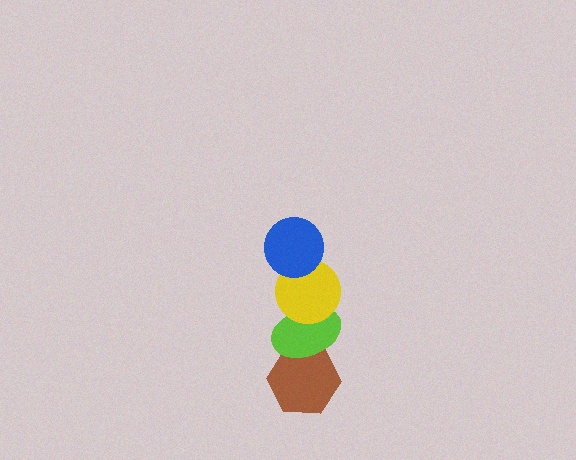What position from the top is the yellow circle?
The yellow circle is 2nd from the top.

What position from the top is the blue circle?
The blue circle is 1st from the top.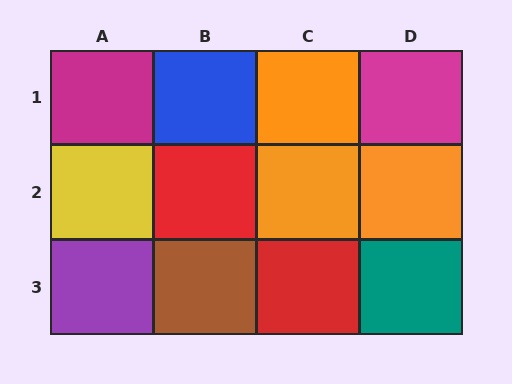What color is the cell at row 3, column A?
Purple.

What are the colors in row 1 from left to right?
Magenta, blue, orange, magenta.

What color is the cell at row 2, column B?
Red.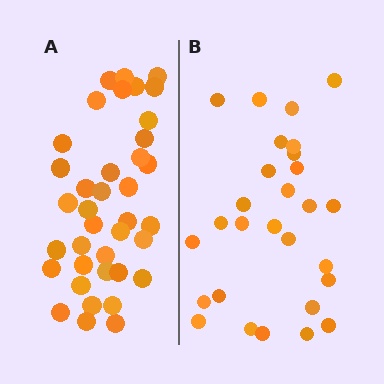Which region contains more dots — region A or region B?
Region A (the left region) has more dots.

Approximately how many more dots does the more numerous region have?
Region A has roughly 10 or so more dots than region B.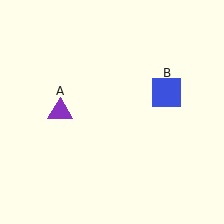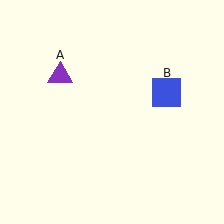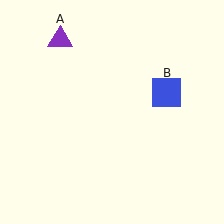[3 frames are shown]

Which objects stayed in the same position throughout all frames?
Blue square (object B) remained stationary.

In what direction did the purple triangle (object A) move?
The purple triangle (object A) moved up.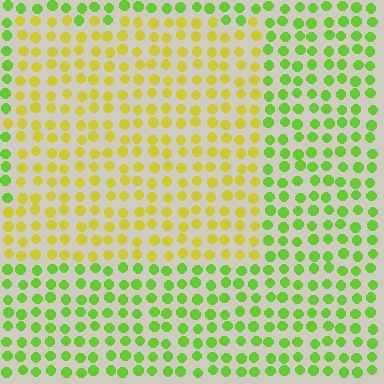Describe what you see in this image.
The image is filled with small lime elements in a uniform arrangement. A rectangle-shaped region is visible where the elements are tinted to a slightly different hue, forming a subtle color boundary.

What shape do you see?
I see a rectangle.